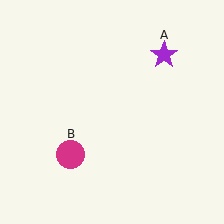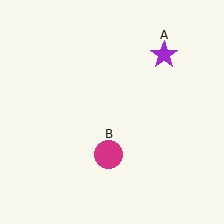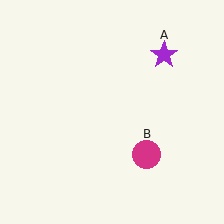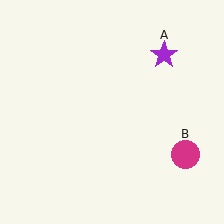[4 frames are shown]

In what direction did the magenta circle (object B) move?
The magenta circle (object B) moved right.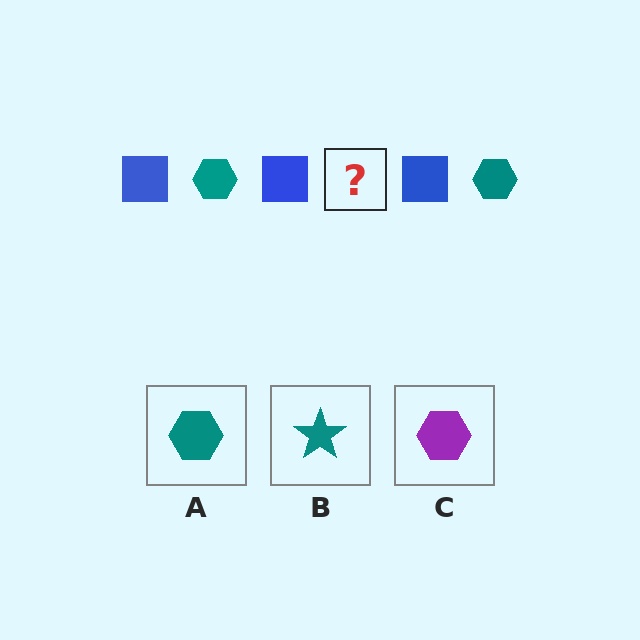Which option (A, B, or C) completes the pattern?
A.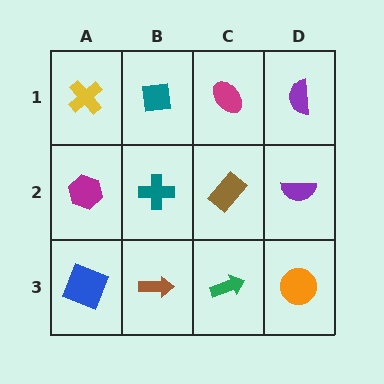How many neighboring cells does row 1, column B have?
3.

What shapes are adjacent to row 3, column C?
A brown rectangle (row 2, column C), a brown arrow (row 3, column B), an orange circle (row 3, column D).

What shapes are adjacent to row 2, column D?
A purple semicircle (row 1, column D), an orange circle (row 3, column D), a brown rectangle (row 2, column C).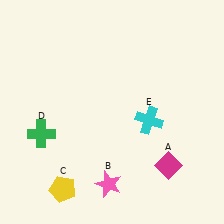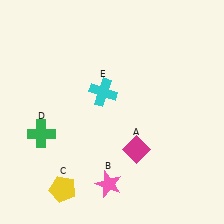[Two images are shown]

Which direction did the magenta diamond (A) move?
The magenta diamond (A) moved left.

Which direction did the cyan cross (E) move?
The cyan cross (E) moved left.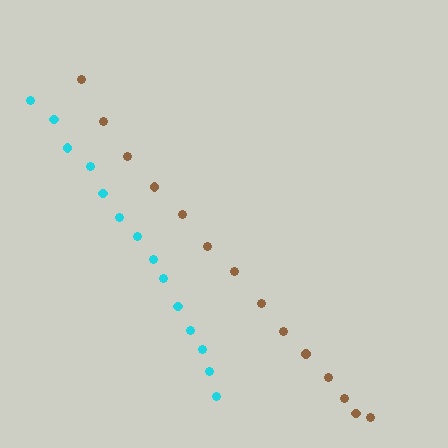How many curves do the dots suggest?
There are 2 distinct paths.